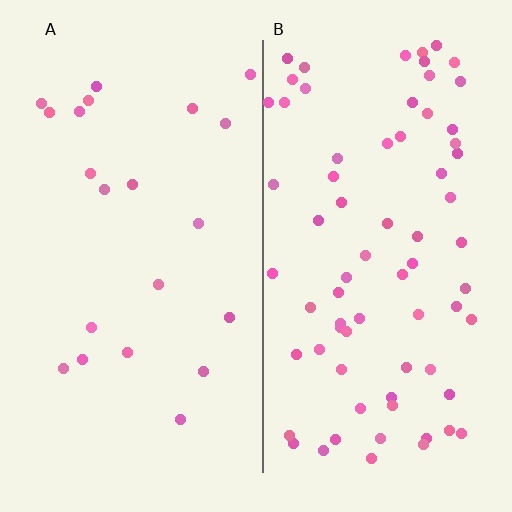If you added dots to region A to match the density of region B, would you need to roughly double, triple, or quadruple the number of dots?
Approximately triple.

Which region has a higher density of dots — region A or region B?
B (the right).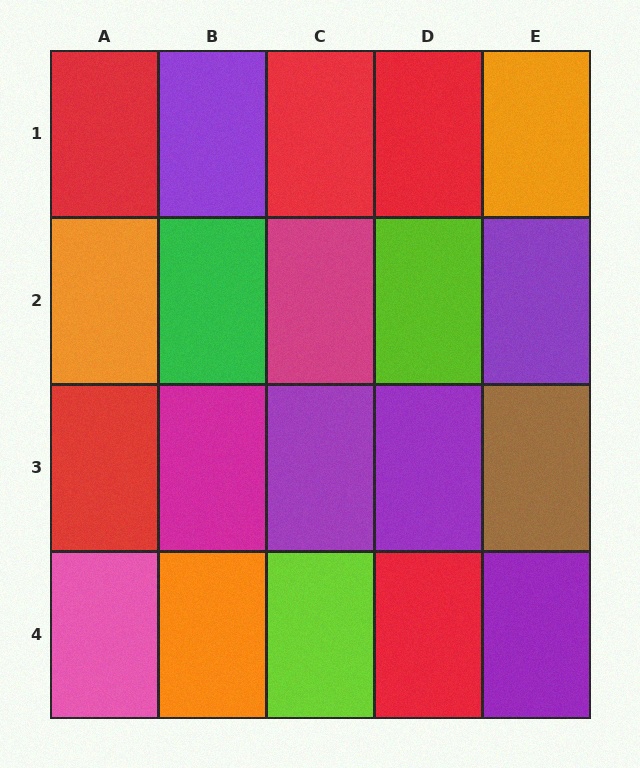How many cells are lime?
2 cells are lime.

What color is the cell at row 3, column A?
Red.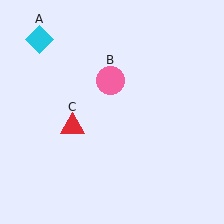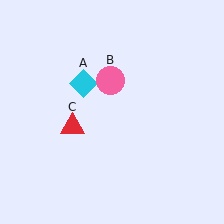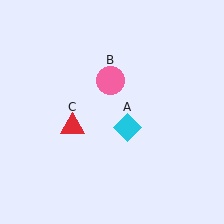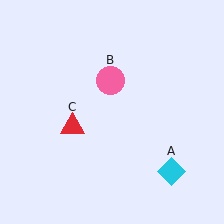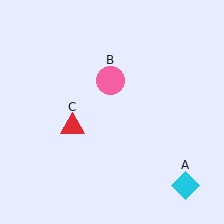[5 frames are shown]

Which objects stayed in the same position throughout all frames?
Pink circle (object B) and red triangle (object C) remained stationary.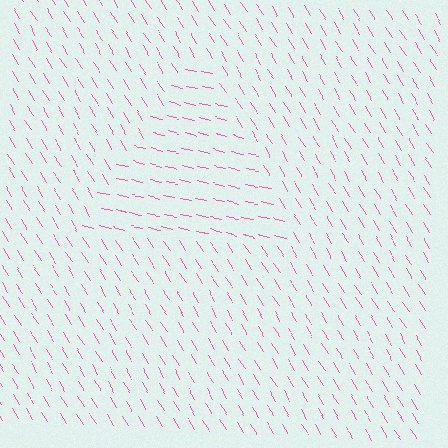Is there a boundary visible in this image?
Yes, there is a texture boundary formed by a change in line orientation.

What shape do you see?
I see a triangle.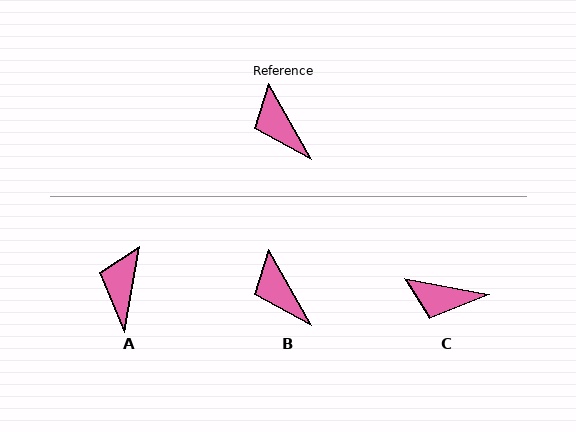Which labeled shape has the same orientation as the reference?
B.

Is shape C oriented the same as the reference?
No, it is off by about 50 degrees.